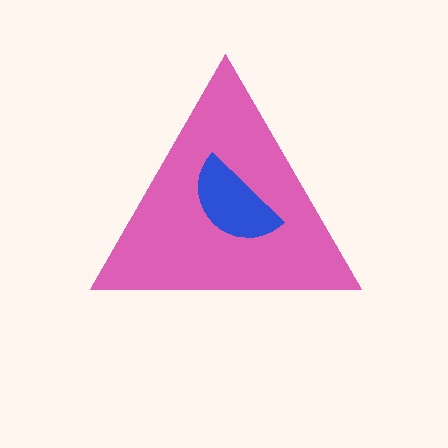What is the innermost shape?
The blue semicircle.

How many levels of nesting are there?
2.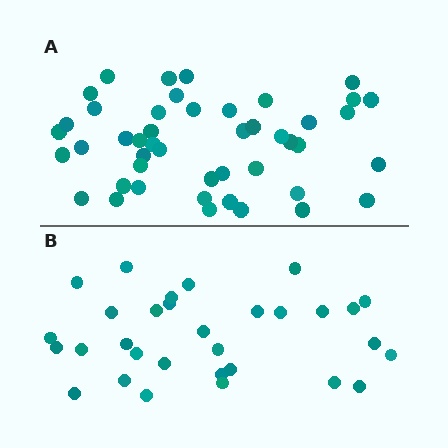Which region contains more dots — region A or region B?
Region A (the top region) has more dots.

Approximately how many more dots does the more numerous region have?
Region A has approximately 15 more dots than region B.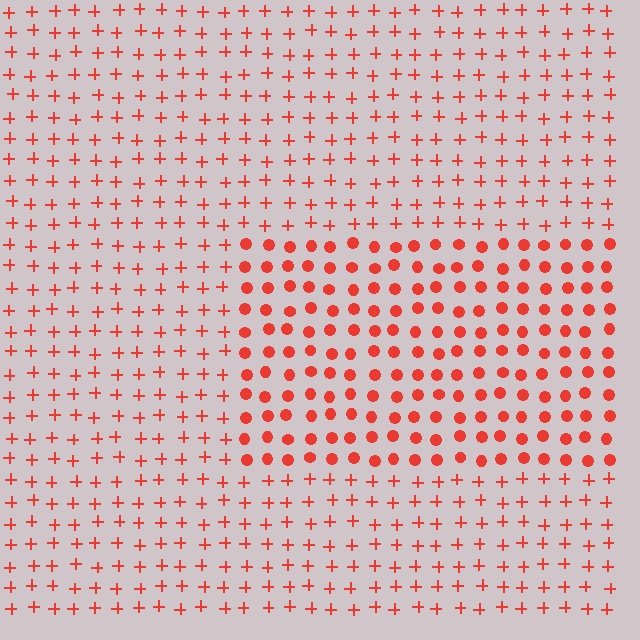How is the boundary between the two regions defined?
The boundary is defined by a change in element shape: circles inside vs. plus signs outside. All elements share the same color and spacing.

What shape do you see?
I see a rectangle.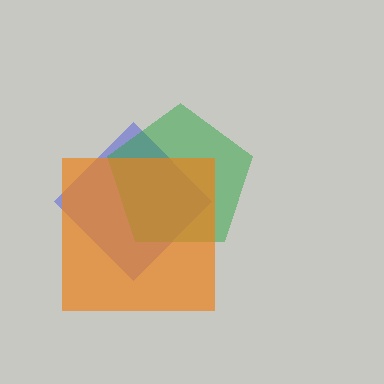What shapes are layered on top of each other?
The layered shapes are: a blue diamond, a green pentagon, an orange square.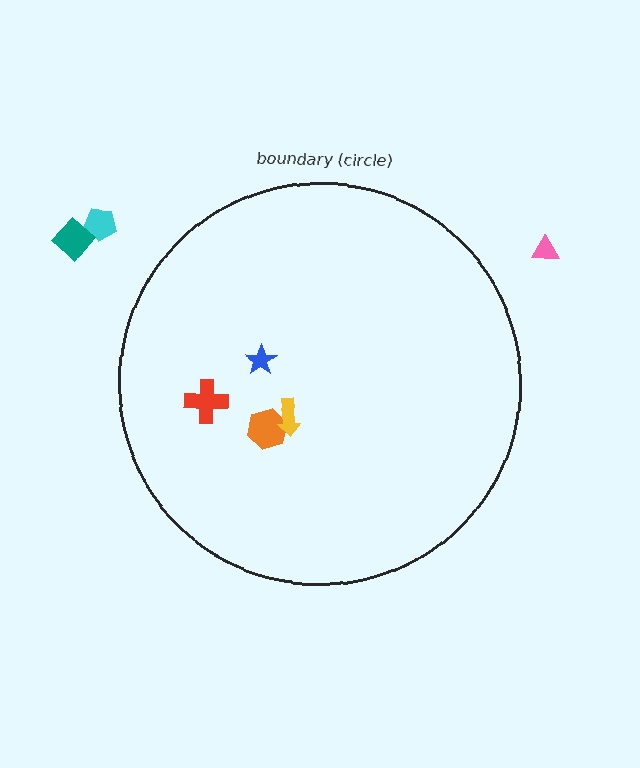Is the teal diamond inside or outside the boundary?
Outside.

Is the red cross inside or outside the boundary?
Inside.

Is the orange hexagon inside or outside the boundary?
Inside.